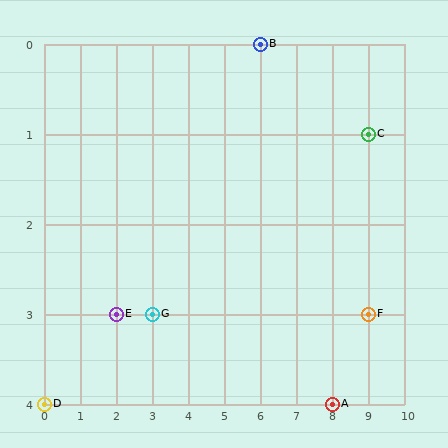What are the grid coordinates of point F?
Point F is at grid coordinates (9, 3).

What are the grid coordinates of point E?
Point E is at grid coordinates (2, 3).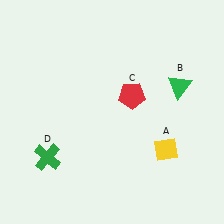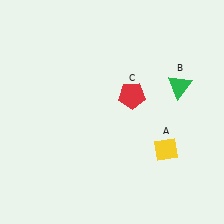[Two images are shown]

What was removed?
The green cross (D) was removed in Image 2.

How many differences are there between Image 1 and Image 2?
There is 1 difference between the two images.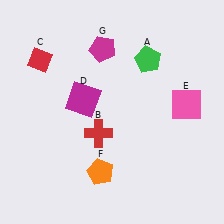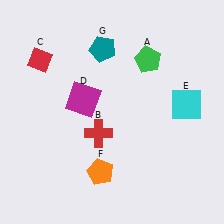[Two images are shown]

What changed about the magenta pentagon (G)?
In Image 1, G is magenta. In Image 2, it changed to teal.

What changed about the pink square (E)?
In Image 1, E is pink. In Image 2, it changed to cyan.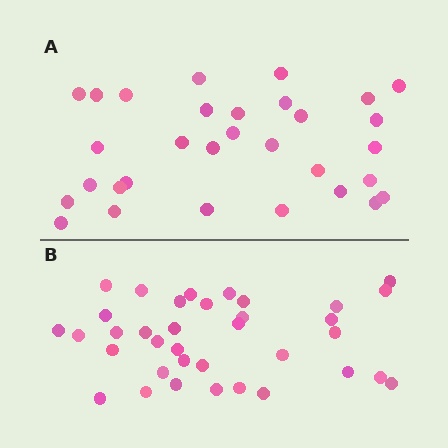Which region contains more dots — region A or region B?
Region B (the bottom region) has more dots.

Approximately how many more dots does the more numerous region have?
Region B has about 5 more dots than region A.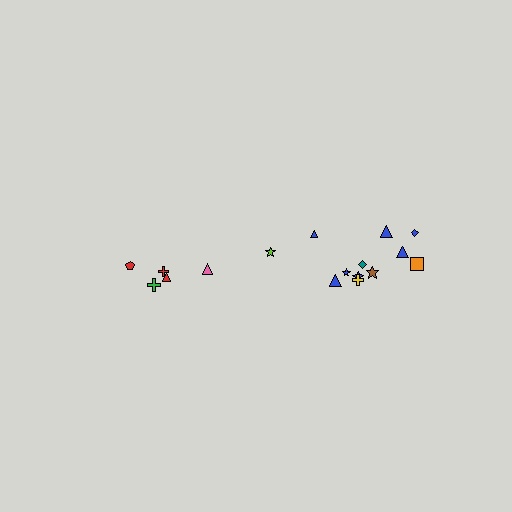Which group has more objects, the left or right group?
The right group.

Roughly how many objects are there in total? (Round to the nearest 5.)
Roughly 15 objects in total.